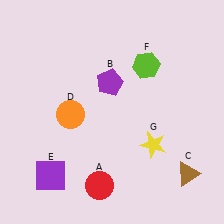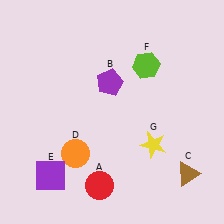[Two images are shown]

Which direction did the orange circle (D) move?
The orange circle (D) moved down.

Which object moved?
The orange circle (D) moved down.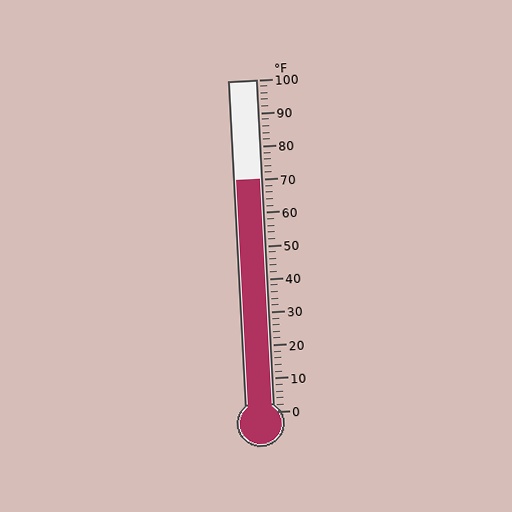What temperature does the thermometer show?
The thermometer shows approximately 70°F.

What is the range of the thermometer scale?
The thermometer scale ranges from 0°F to 100°F.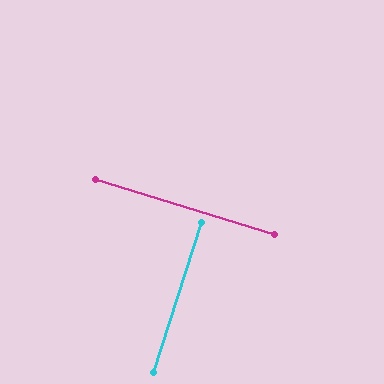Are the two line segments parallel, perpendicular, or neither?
Perpendicular — they meet at approximately 89°.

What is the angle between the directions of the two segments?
Approximately 89 degrees.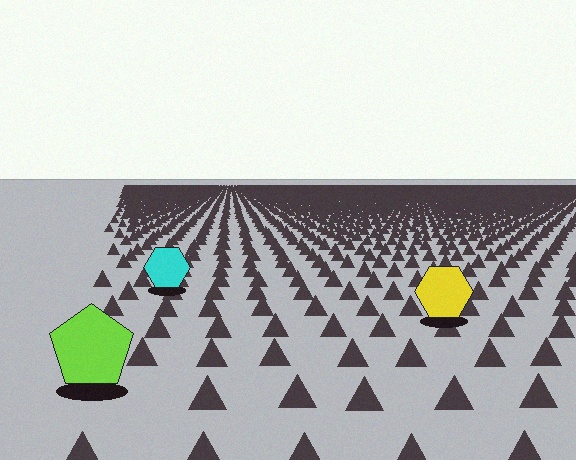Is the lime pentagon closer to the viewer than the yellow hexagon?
Yes. The lime pentagon is closer — you can tell from the texture gradient: the ground texture is coarser near it.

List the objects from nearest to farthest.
From nearest to farthest: the lime pentagon, the yellow hexagon, the cyan hexagon.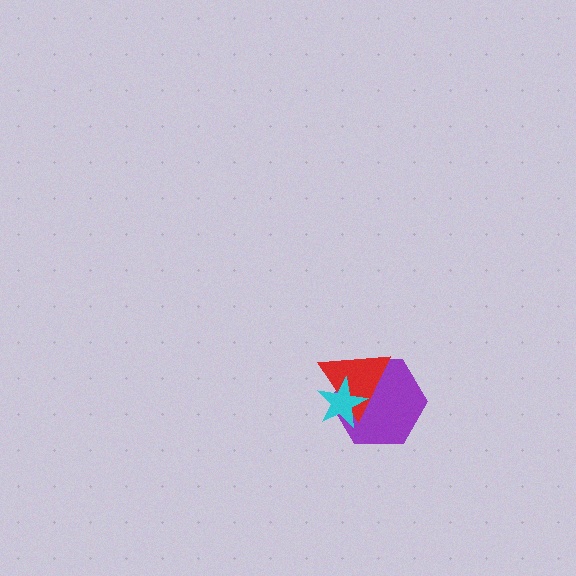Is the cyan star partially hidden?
No, no other shape covers it.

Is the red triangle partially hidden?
Yes, it is partially covered by another shape.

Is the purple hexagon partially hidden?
Yes, it is partially covered by another shape.